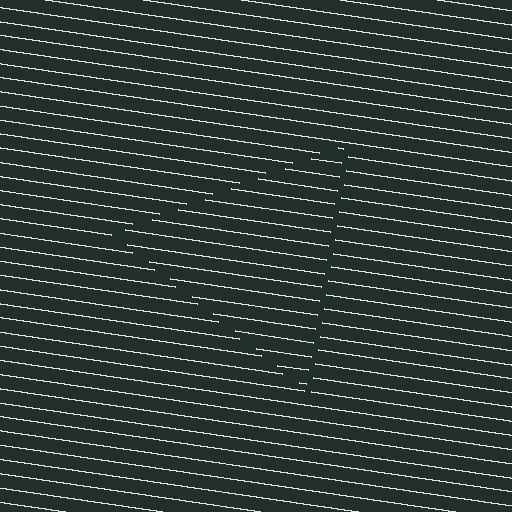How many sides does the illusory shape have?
3 sides — the line-ends trace a triangle.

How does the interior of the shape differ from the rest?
The interior of the shape contains the same grating, shifted by half a period — the contour is defined by the phase discontinuity where line-ends from the inner and outer gratings abut.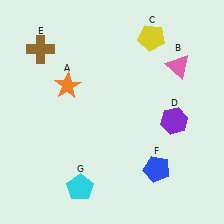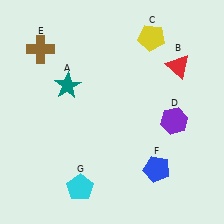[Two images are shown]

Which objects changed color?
A changed from orange to teal. B changed from pink to red.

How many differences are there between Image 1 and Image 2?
There are 2 differences between the two images.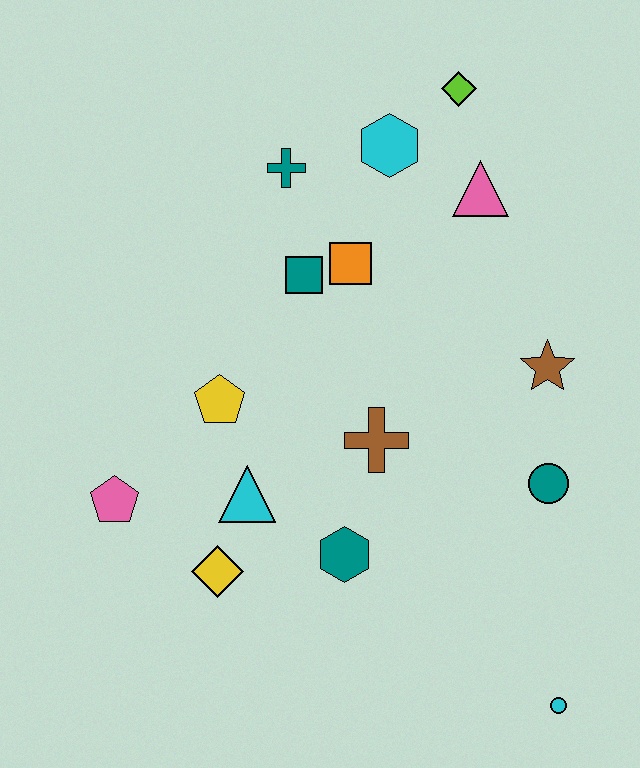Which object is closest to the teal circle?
The brown star is closest to the teal circle.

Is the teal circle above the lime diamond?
No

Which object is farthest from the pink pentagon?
The lime diamond is farthest from the pink pentagon.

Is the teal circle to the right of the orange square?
Yes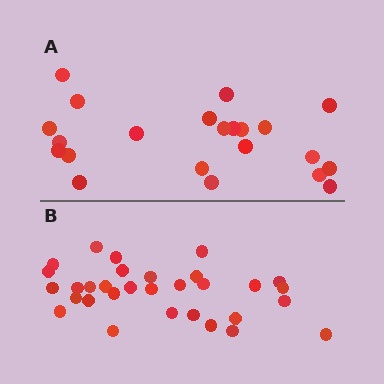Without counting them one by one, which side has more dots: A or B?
Region B (the bottom region) has more dots.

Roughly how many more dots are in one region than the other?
Region B has roughly 8 or so more dots than region A.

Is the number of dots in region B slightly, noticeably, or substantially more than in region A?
Region B has noticeably more, but not dramatically so. The ratio is roughly 1.4 to 1.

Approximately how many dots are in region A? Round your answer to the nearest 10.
About 20 dots. (The exact count is 22, which rounds to 20.)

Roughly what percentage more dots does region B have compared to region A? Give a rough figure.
About 40% more.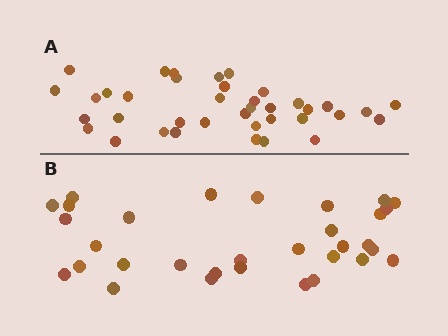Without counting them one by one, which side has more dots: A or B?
Region A (the top region) has more dots.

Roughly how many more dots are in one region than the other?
Region A has about 6 more dots than region B.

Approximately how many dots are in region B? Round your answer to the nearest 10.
About 30 dots. (The exact count is 32, which rounds to 30.)